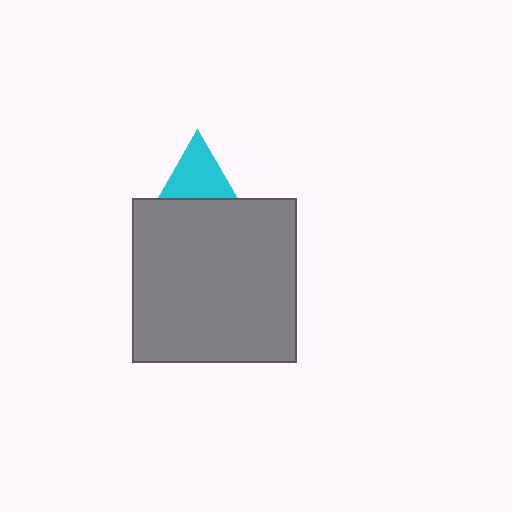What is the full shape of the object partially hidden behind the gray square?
The partially hidden object is a cyan triangle.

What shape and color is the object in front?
The object in front is a gray square.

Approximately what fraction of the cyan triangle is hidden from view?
Roughly 49% of the cyan triangle is hidden behind the gray square.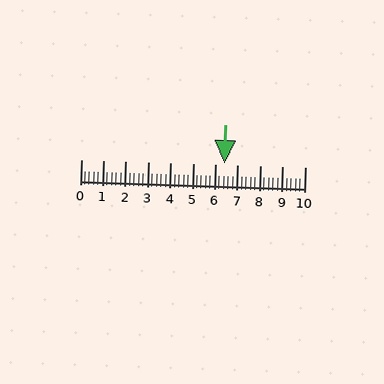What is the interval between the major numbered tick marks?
The major tick marks are spaced 1 units apart.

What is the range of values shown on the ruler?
The ruler shows values from 0 to 10.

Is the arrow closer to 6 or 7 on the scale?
The arrow is closer to 6.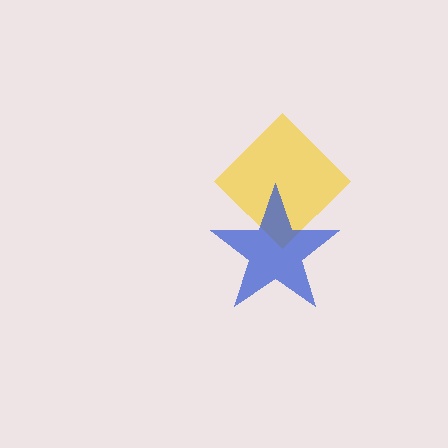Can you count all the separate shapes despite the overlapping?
Yes, there are 2 separate shapes.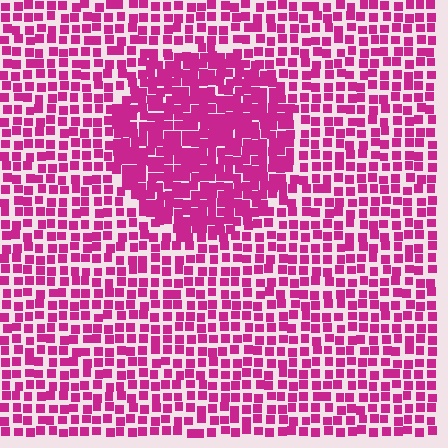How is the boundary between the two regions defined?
The boundary is defined by a change in element density (approximately 1.8x ratio). All elements are the same color, size, and shape.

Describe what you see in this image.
The image contains small magenta elements arranged at two different densities. A circle-shaped region is visible where the elements are more densely packed than the surrounding area.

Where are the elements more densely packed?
The elements are more densely packed inside the circle boundary.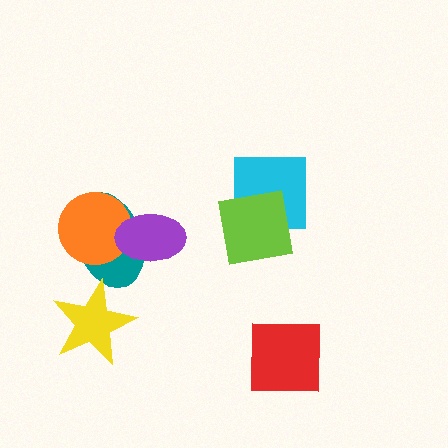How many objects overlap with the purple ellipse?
2 objects overlap with the purple ellipse.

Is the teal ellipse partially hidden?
Yes, it is partially covered by another shape.